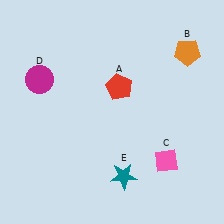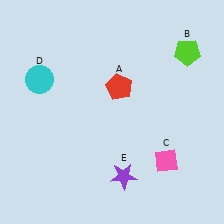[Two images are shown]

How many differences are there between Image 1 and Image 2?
There are 3 differences between the two images.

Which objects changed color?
B changed from orange to lime. D changed from magenta to cyan. E changed from teal to purple.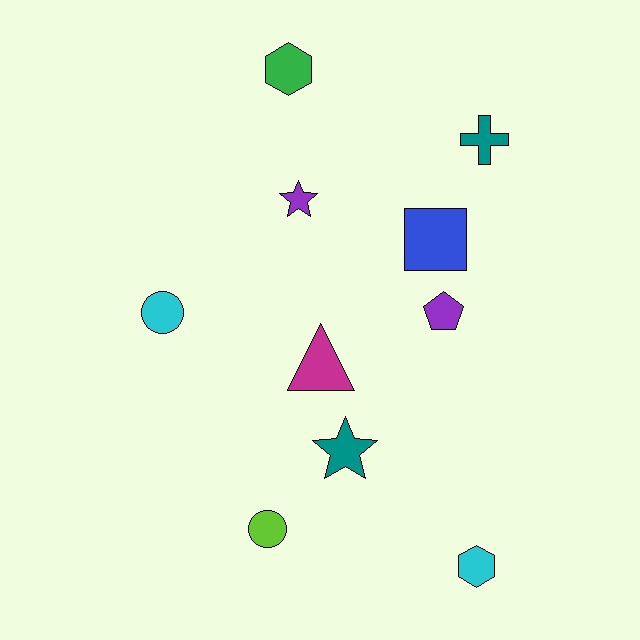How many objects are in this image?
There are 10 objects.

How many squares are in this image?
There is 1 square.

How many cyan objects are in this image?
There are 2 cyan objects.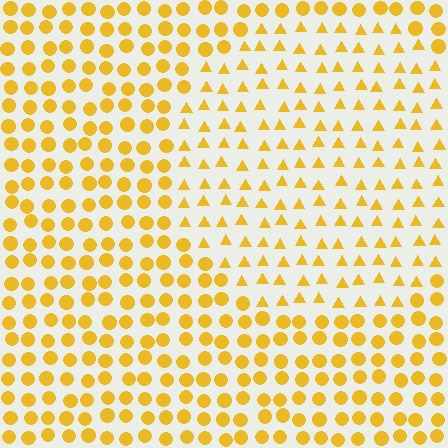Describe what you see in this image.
The image is filled with small yellow elements arranged in a uniform grid. A circle-shaped region contains triangles, while the surrounding area contains circles. The boundary is defined purely by the change in element shape.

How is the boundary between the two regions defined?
The boundary is defined by a change in element shape: triangles inside vs. circles outside. All elements share the same color and spacing.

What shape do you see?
I see a circle.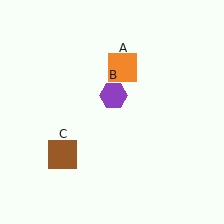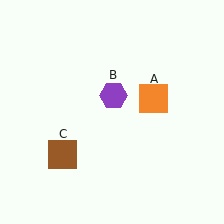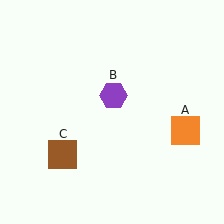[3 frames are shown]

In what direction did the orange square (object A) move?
The orange square (object A) moved down and to the right.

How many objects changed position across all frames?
1 object changed position: orange square (object A).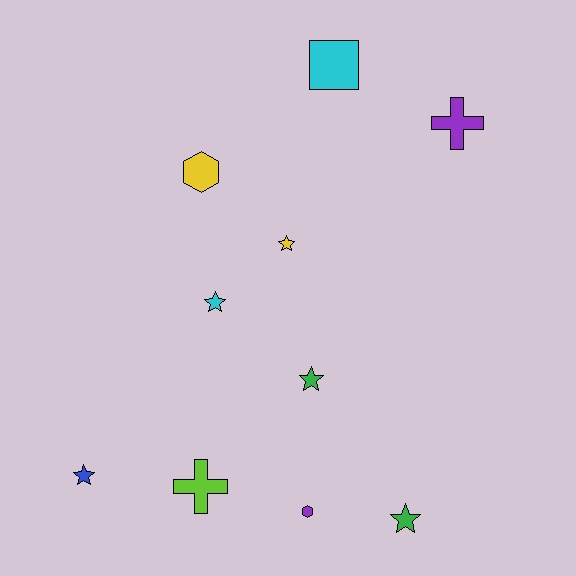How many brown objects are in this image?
There are no brown objects.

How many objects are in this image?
There are 10 objects.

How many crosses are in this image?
There are 2 crosses.